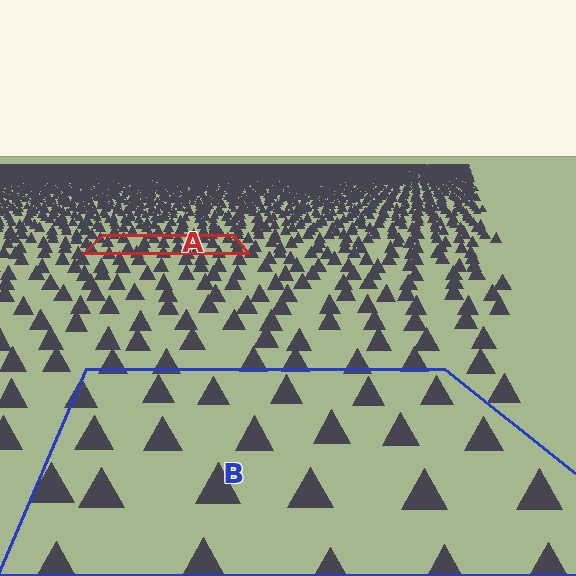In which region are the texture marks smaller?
The texture marks are smaller in region A, because it is farther away.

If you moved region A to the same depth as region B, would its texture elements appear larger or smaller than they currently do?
They would appear larger. At a closer depth, the same texture elements are projected at a bigger on-screen size.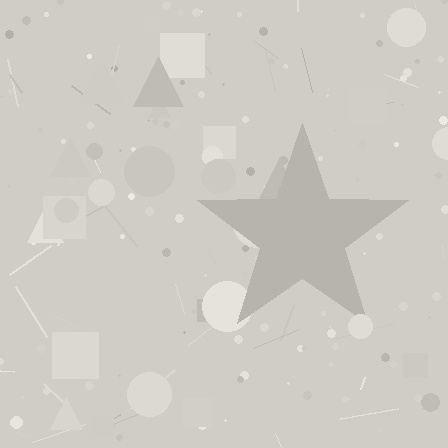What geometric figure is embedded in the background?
A star is embedded in the background.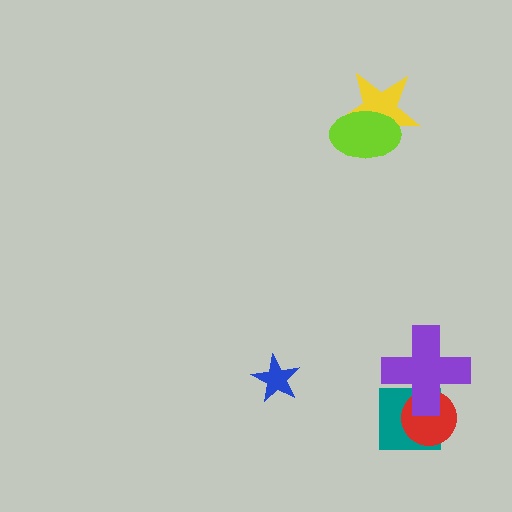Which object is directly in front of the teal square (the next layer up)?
The red circle is directly in front of the teal square.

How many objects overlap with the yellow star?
1 object overlaps with the yellow star.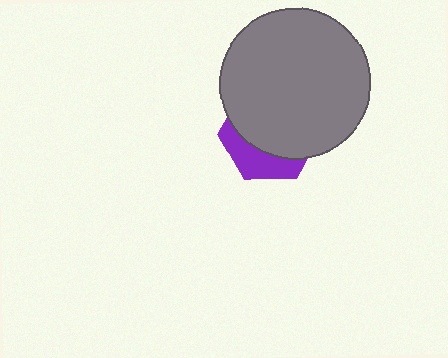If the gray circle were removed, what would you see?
You would see the complete purple hexagon.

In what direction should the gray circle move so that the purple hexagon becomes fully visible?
The gray circle should move up. That is the shortest direction to clear the overlap and leave the purple hexagon fully visible.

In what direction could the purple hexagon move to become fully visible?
The purple hexagon could move down. That would shift it out from behind the gray circle entirely.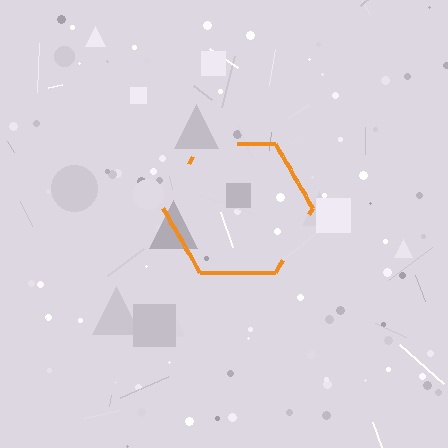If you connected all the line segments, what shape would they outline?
They would outline a hexagon.